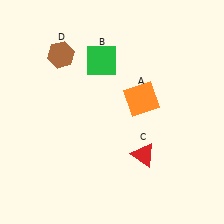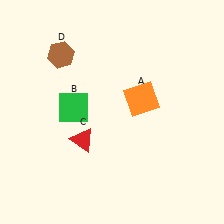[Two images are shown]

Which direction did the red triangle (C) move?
The red triangle (C) moved left.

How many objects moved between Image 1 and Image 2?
2 objects moved between the two images.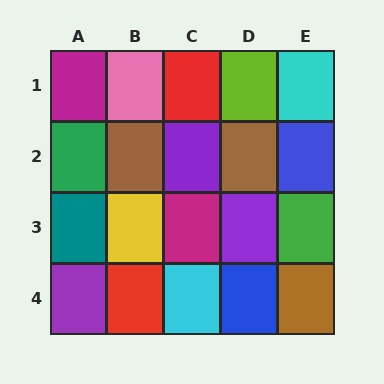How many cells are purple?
3 cells are purple.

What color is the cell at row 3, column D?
Purple.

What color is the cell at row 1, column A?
Magenta.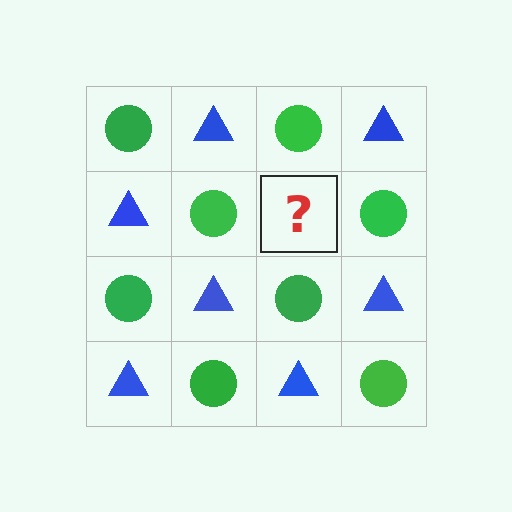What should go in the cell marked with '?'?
The missing cell should contain a blue triangle.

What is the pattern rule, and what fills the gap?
The rule is that it alternates green circle and blue triangle in a checkerboard pattern. The gap should be filled with a blue triangle.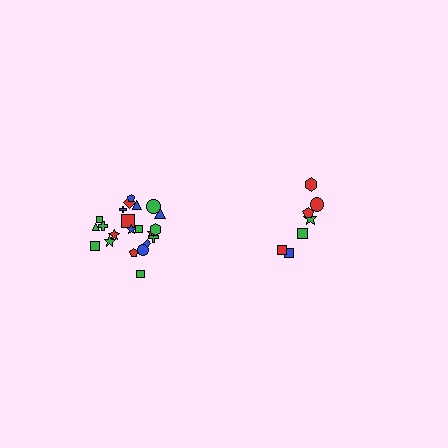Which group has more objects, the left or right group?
The left group.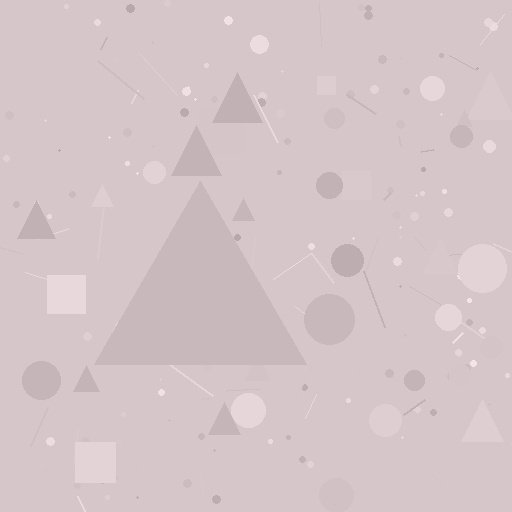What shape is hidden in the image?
A triangle is hidden in the image.